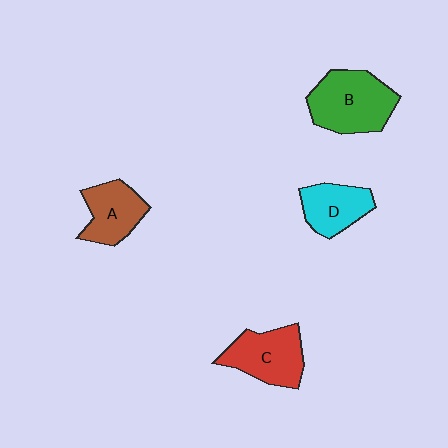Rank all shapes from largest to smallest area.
From largest to smallest: B (green), C (red), A (brown), D (cyan).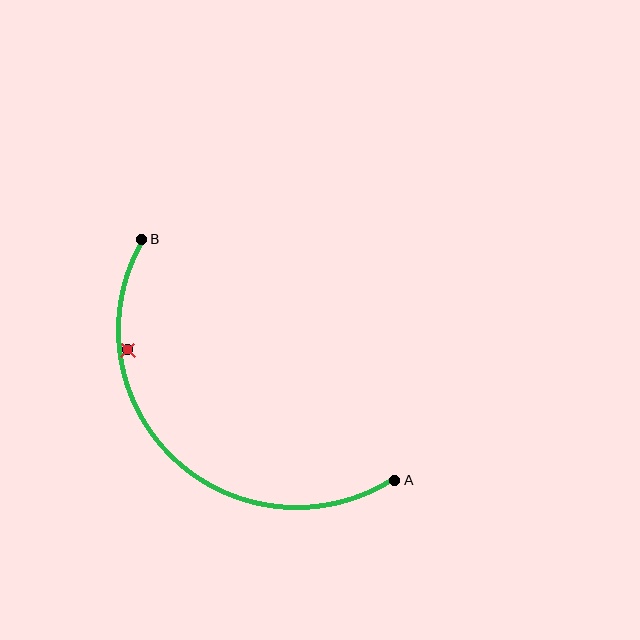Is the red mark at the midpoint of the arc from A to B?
No — the red mark does not lie on the arc at all. It sits slightly inside the curve.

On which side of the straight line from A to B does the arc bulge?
The arc bulges below and to the left of the straight line connecting A and B.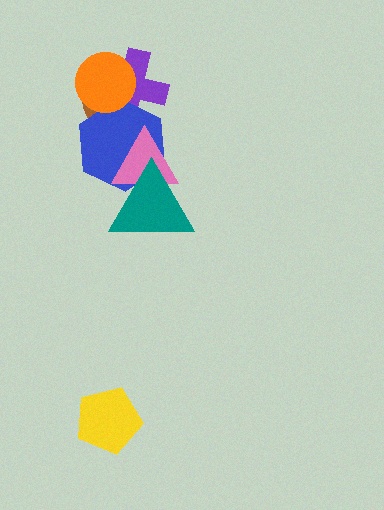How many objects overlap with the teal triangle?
2 objects overlap with the teal triangle.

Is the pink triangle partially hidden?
Yes, it is partially covered by another shape.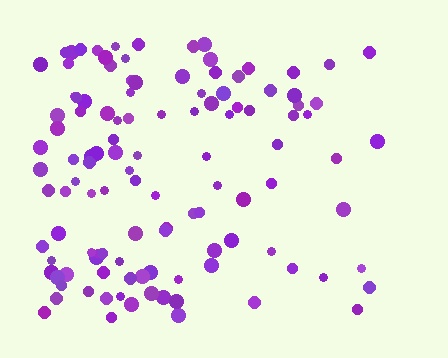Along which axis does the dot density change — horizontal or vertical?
Horizontal.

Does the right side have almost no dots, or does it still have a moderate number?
Still a moderate number, just noticeably fewer than the left.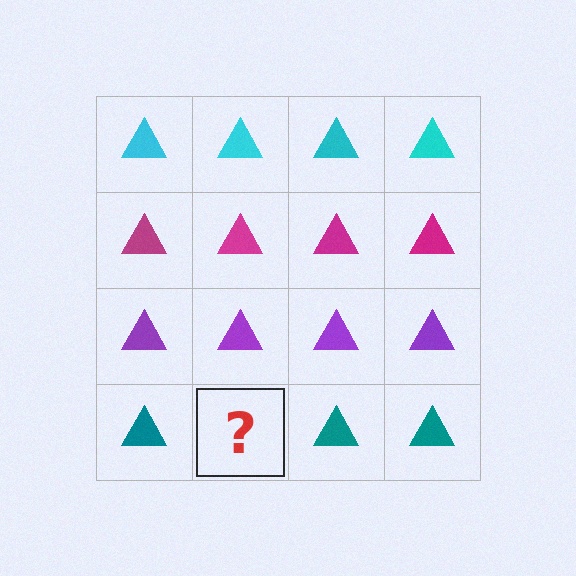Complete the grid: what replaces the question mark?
The question mark should be replaced with a teal triangle.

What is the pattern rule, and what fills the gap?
The rule is that each row has a consistent color. The gap should be filled with a teal triangle.